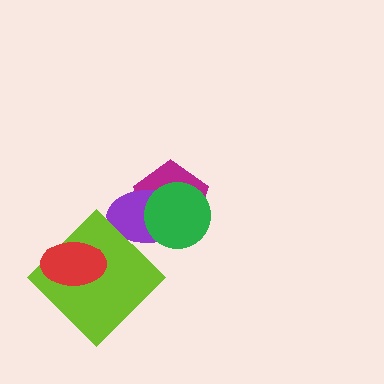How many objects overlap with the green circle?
2 objects overlap with the green circle.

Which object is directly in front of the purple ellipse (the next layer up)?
The green circle is directly in front of the purple ellipse.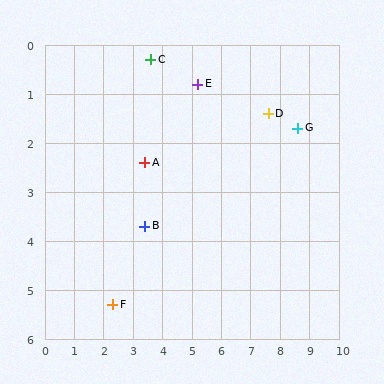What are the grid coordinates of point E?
Point E is at approximately (5.2, 0.8).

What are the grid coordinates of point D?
Point D is at approximately (7.6, 1.4).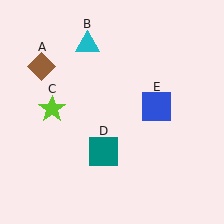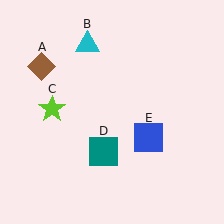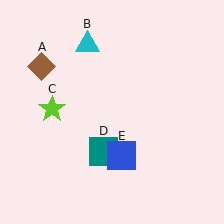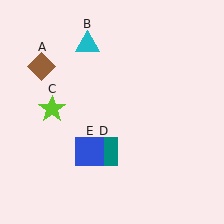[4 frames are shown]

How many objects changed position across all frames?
1 object changed position: blue square (object E).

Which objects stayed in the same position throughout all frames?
Brown diamond (object A) and cyan triangle (object B) and lime star (object C) and teal square (object D) remained stationary.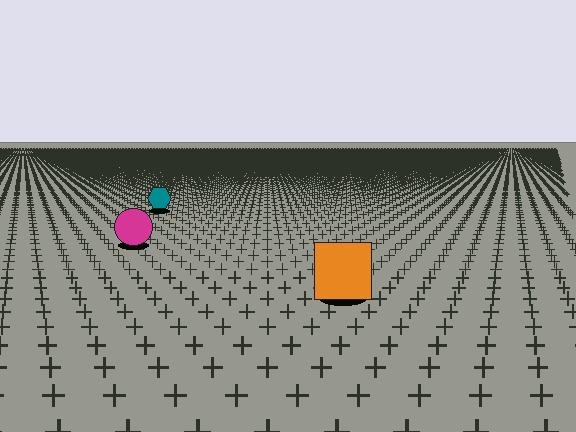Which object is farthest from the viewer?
The teal hexagon is farthest from the viewer. It appears smaller and the ground texture around it is denser.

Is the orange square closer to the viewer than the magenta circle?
Yes. The orange square is closer — you can tell from the texture gradient: the ground texture is coarser near it.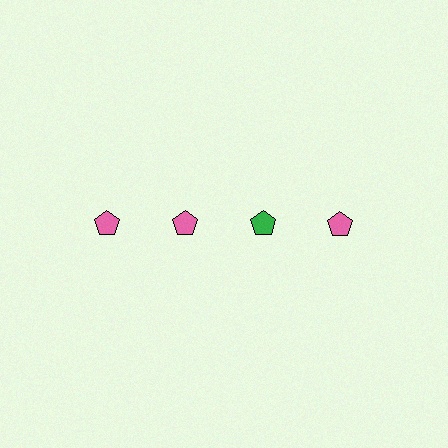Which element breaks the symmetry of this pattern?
The green pentagon in the top row, center column breaks the symmetry. All other shapes are pink pentagons.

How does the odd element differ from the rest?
It has a different color: green instead of pink.